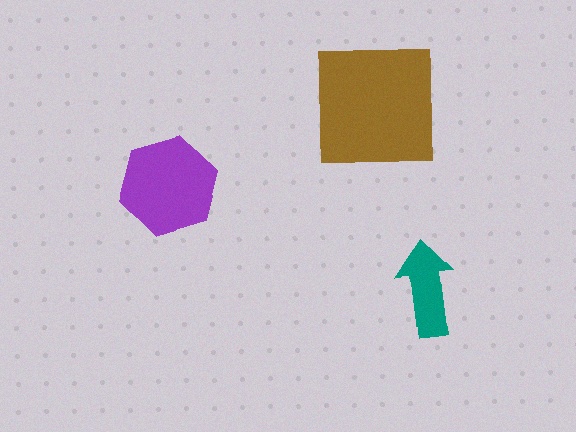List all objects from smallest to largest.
The teal arrow, the purple hexagon, the brown square.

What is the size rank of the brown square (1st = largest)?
1st.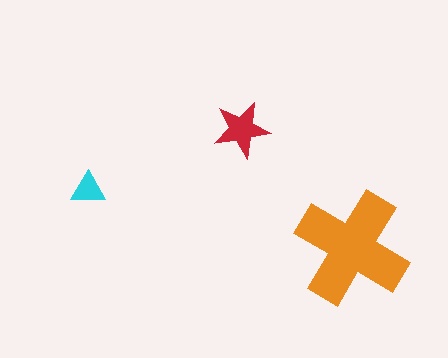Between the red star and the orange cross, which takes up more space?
The orange cross.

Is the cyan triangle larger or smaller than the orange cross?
Smaller.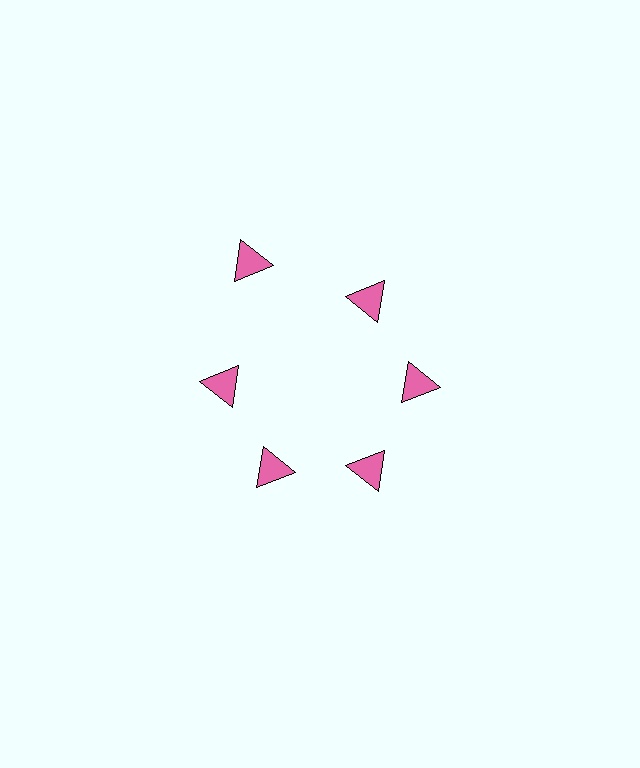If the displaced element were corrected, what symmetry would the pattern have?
It would have 6-fold rotational symmetry — the pattern would map onto itself every 60 degrees.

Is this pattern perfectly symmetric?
No. The 6 pink triangles are arranged in a ring, but one element near the 11 o'clock position is pushed outward from the center, breaking the 6-fold rotational symmetry.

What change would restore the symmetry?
The symmetry would be restored by moving it inward, back onto the ring so that all 6 triangles sit at equal angles and equal distance from the center.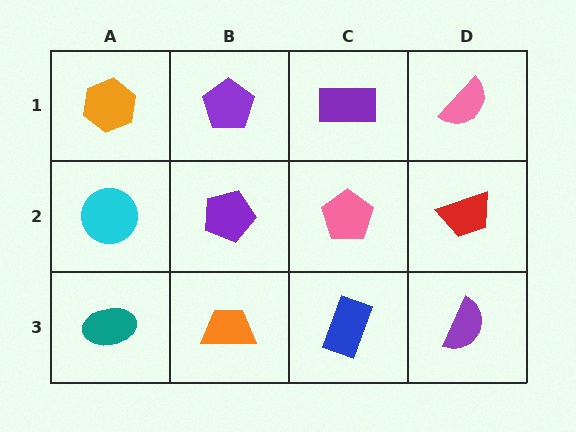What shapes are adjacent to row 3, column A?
A cyan circle (row 2, column A), an orange trapezoid (row 3, column B).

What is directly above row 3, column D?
A red trapezoid.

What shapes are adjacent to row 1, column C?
A pink pentagon (row 2, column C), a purple pentagon (row 1, column B), a pink semicircle (row 1, column D).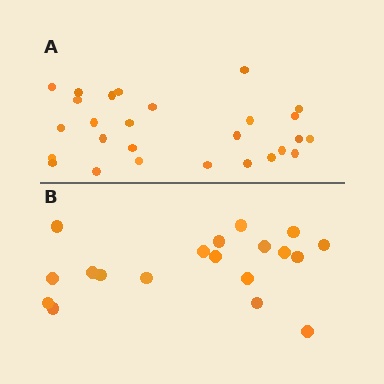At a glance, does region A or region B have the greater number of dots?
Region A (the top region) has more dots.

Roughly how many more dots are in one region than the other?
Region A has roughly 8 or so more dots than region B.